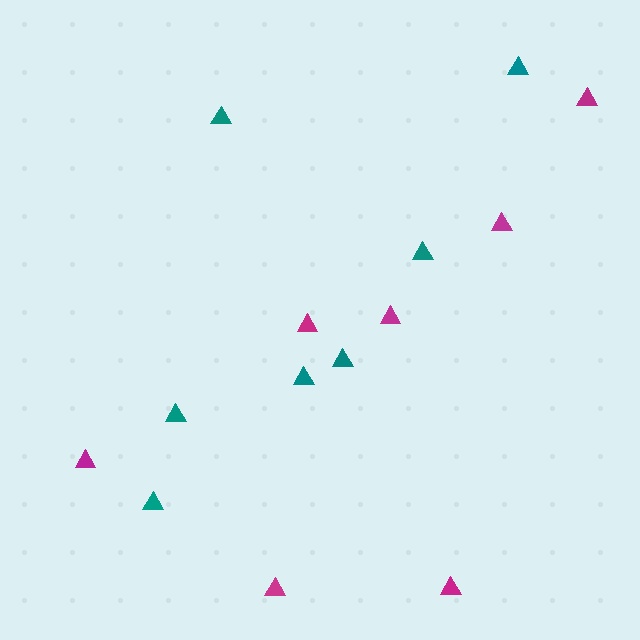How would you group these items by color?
There are 2 groups: one group of teal triangles (7) and one group of magenta triangles (7).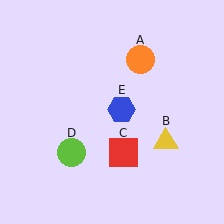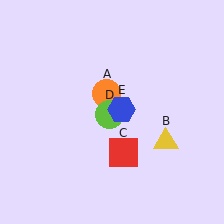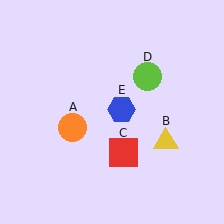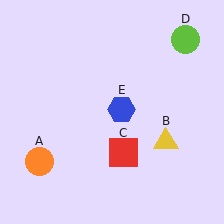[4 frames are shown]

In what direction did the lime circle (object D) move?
The lime circle (object D) moved up and to the right.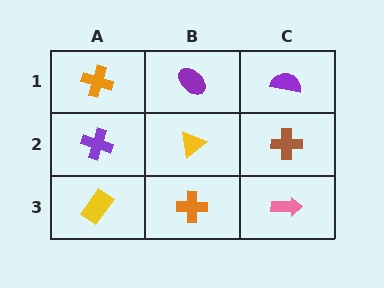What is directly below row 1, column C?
A brown cross.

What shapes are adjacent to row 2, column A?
An orange cross (row 1, column A), a yellow rectangle (row 3, column A), a yellow triangle (row 2, column B).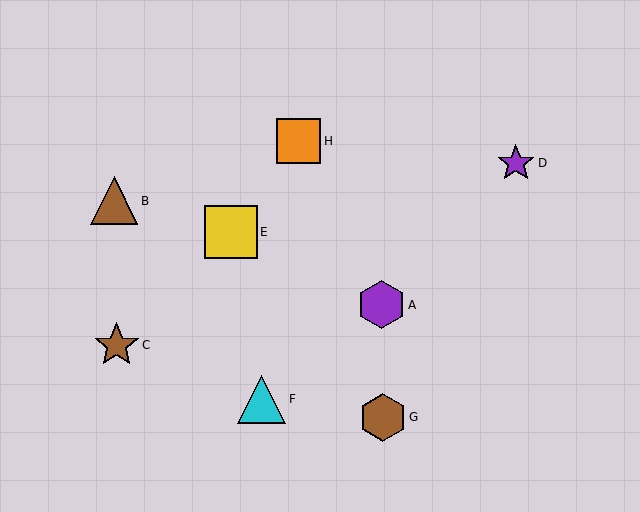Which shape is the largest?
The yellow square (labeled E) is the largest.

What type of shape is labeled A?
Shape A is a purple hexagon.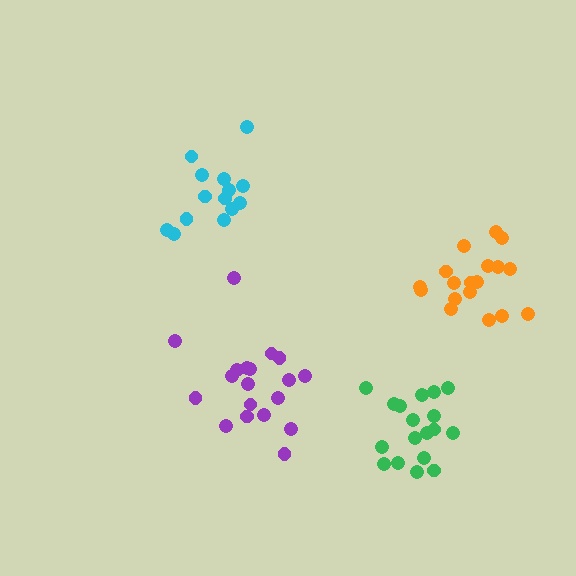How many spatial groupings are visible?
There are 4 spatial groupings.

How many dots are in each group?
Group 1: 19 dots, Group 2: 18 dots, Group 3: 18 dots, Group 4: 14 dots (69 total).